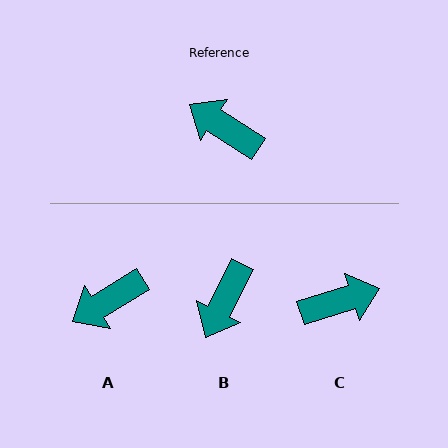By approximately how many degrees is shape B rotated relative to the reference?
Approximately 96 degrees counter-clockwise.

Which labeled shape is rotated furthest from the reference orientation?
C, about 129 degrees away.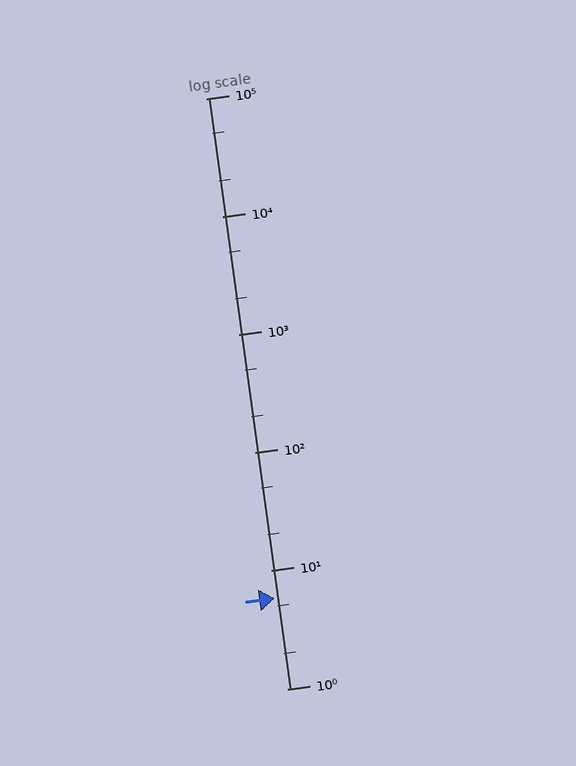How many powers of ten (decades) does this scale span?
The scale spans 5 decades, from 1 to 100000.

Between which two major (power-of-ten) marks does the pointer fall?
The pointer is between 1 and 10.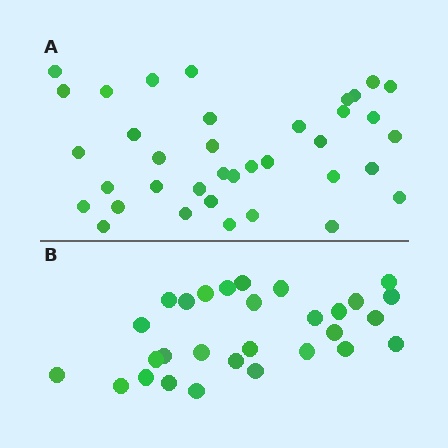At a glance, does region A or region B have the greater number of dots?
Region A (the top region) has more dots.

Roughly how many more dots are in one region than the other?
Region A has roughly 8 or so more dots than region B.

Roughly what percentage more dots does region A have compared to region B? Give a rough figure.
About 30% more.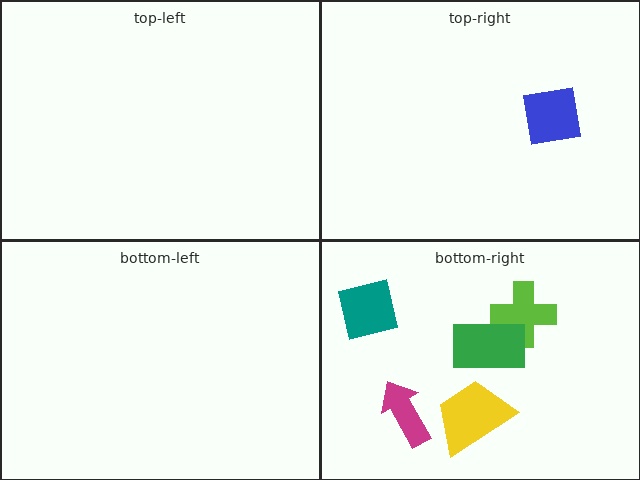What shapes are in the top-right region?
The blue square.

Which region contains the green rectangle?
The bottom-right region.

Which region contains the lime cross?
The bottom-right region.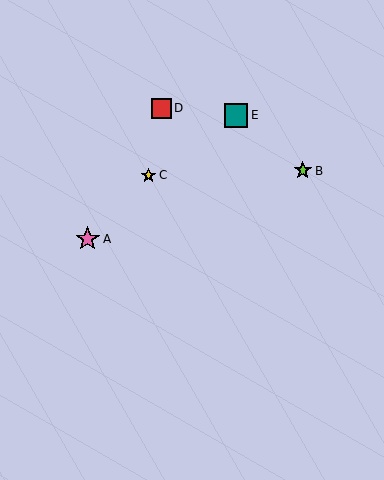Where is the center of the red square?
The center of the red square is at (162, 108).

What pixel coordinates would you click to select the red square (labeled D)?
Click at (162, 108) to select the red square D.